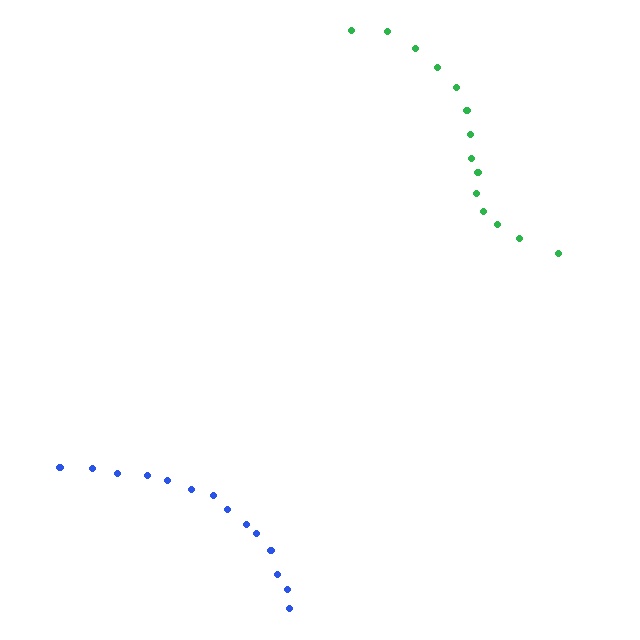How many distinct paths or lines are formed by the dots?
There are 2 distinct paths.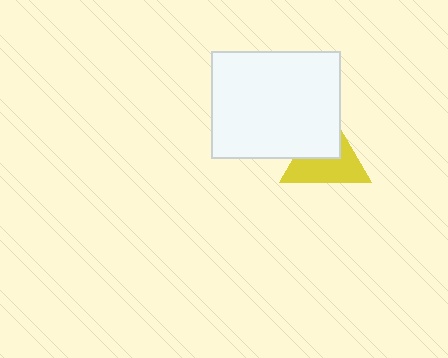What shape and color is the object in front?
The object in front is a white rectangle.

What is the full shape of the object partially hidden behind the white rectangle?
The partially hidden object is a yellow triangle.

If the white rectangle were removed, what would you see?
You would see the complete yellow triangle.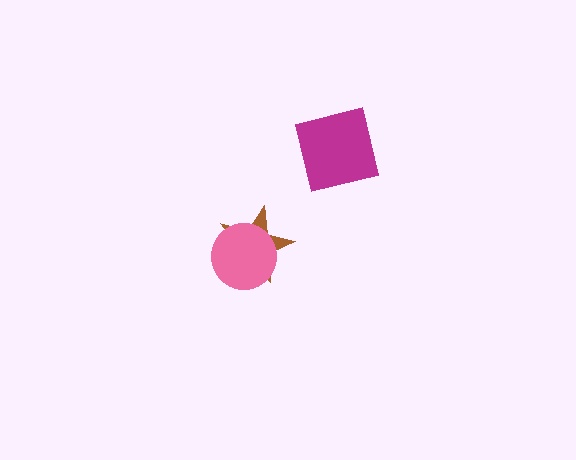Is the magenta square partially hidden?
No, no other shape covers it.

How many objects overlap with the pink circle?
1 object overlaps with the pink circle.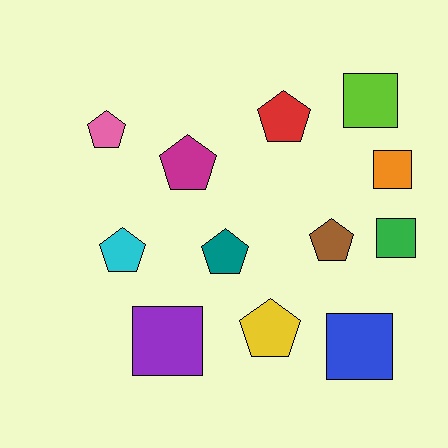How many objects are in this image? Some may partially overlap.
There are 12 objects.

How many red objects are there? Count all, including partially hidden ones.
There is 1 red object.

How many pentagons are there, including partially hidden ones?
There are 7 pentagons.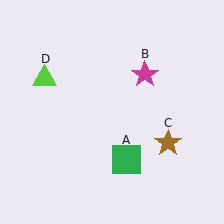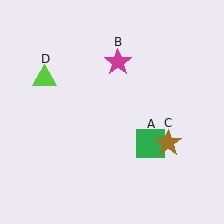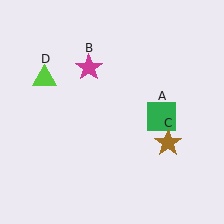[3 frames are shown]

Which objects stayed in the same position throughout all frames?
Brown star (object C) and lime triangle (object D) remained stationary.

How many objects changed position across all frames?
2 objects changed position: green square (object A), magenta star (object B).